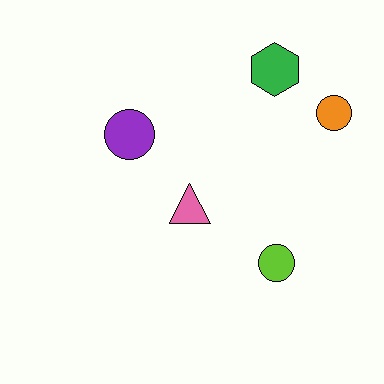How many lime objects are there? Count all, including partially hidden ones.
There is 1 lime object.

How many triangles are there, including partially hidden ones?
There is 1 triangle.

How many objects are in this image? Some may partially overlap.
There are 5 objects.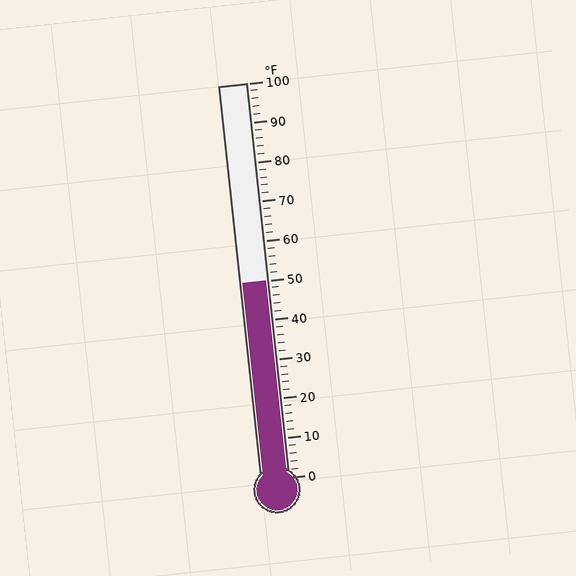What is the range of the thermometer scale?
The thermometer scale ranges from 0°F to 100°F.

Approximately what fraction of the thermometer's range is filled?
The thermometer is filled to approximately 50% of its range.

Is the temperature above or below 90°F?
The temperature is below 90°F.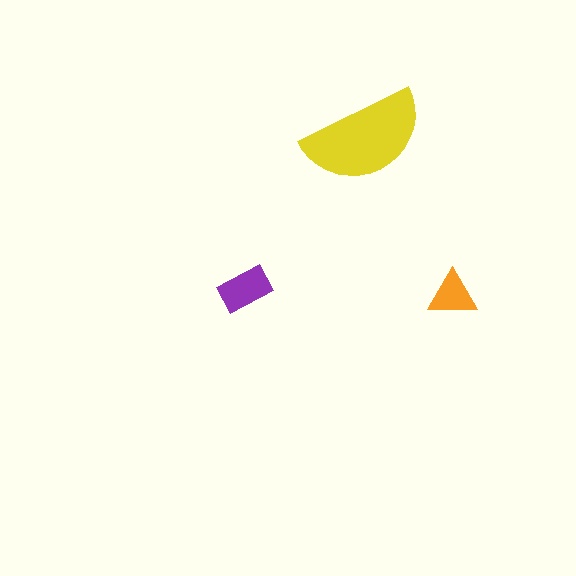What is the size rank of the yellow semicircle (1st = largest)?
1st.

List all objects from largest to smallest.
The yellow semicircle, the purple rectangle, the orange triangle.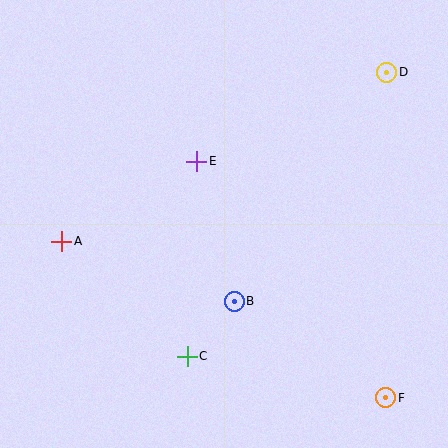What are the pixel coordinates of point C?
Point C is at (187, 356).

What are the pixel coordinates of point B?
Point B is at (234, 301).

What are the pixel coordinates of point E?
Point E is at (197, 161).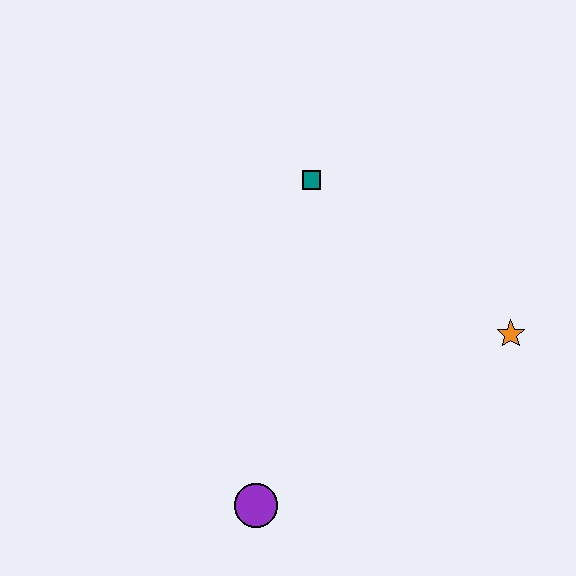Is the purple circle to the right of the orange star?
No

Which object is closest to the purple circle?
The orange star is closest to the purple circle.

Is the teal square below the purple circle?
No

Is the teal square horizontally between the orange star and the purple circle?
Yes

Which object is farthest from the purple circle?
The teal square is farthest from the purple circle.